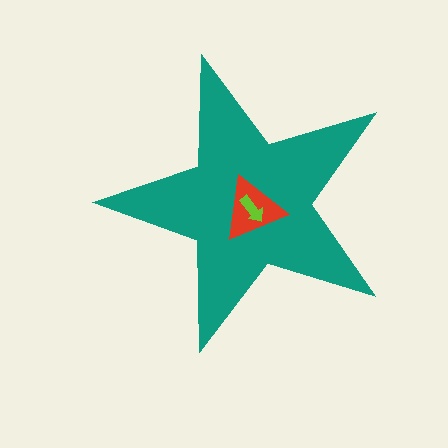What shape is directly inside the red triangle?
The lime arrow.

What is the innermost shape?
The lime arrow.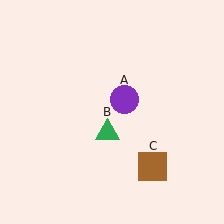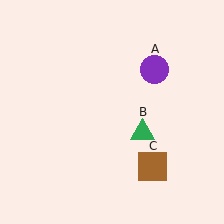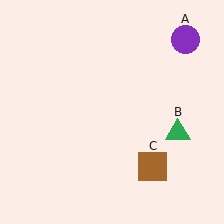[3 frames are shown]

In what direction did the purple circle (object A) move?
The purple circle (object A) moved up and to the right.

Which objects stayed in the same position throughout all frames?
Brown square (object C) remained stationary.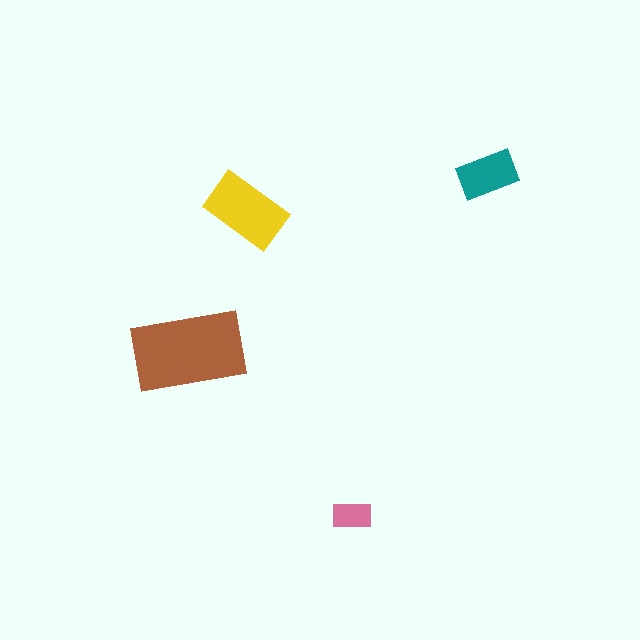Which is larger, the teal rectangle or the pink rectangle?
The teal one.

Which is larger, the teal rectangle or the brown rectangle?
The brown one.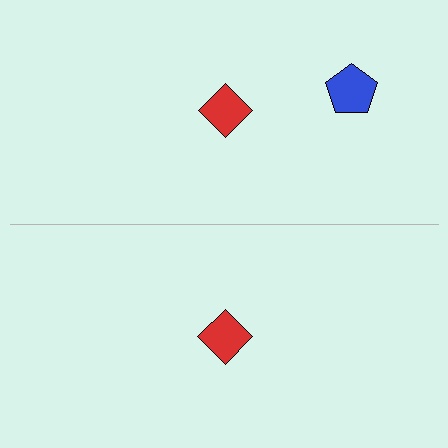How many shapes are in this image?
There are 3 shapes in this image.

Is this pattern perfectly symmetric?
No, the pattern is not perfectly symmetric. A blue pentagon is missing from the bottom side.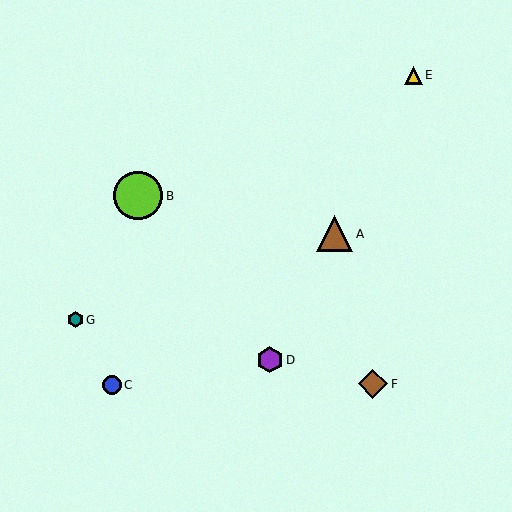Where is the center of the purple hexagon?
The center of the purple hexagon is at (270, 360).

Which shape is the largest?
The lime circle (labeled B) is the largest.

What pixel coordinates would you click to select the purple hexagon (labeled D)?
Click at (270, 360) to select the purple hexagon D.